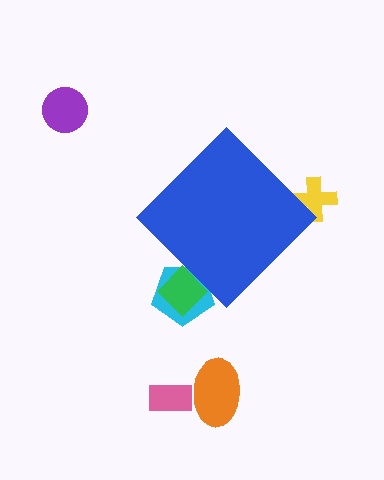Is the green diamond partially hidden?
Yes, the green diamond is partially hidden behind the blue diamond.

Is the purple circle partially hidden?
No, the purple circle is fully visible.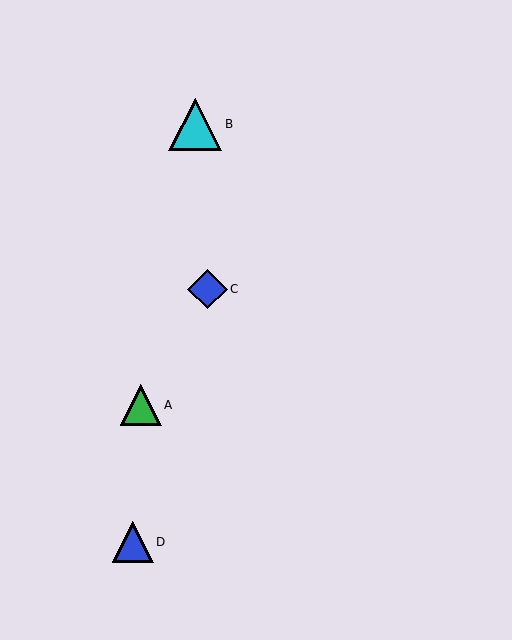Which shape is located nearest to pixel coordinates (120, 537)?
The blue triangle (labeled D) at (133, 542) is nearest to that location.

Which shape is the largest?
The cyan triangle (labeled B) is the largest.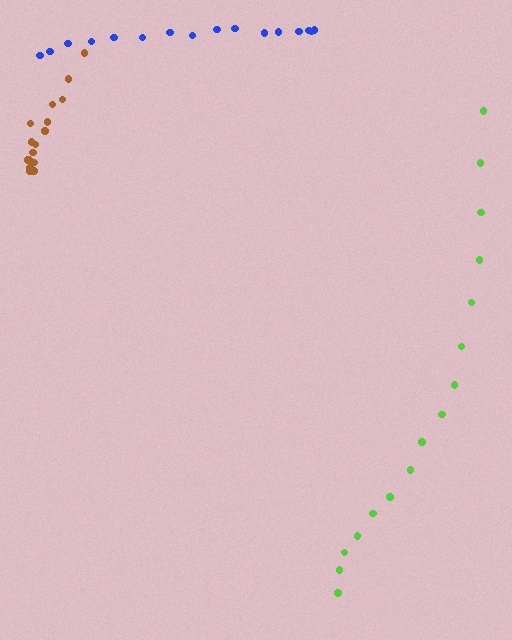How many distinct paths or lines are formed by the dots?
There are 3 distinct paths.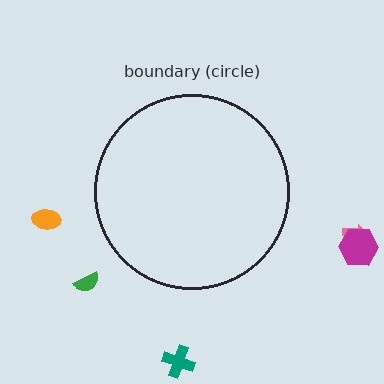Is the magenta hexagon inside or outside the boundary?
Outside.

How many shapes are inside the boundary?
0 inside, 5 outside.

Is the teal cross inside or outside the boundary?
Outside.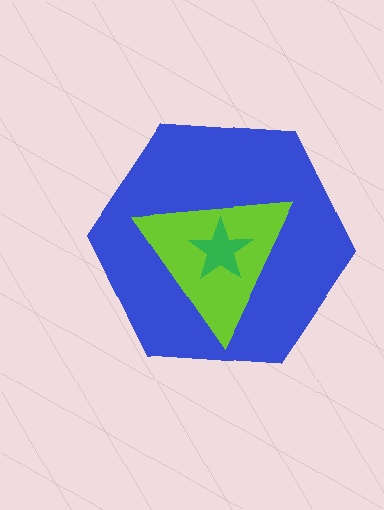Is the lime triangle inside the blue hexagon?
Yes.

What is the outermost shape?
The blue hexagon.